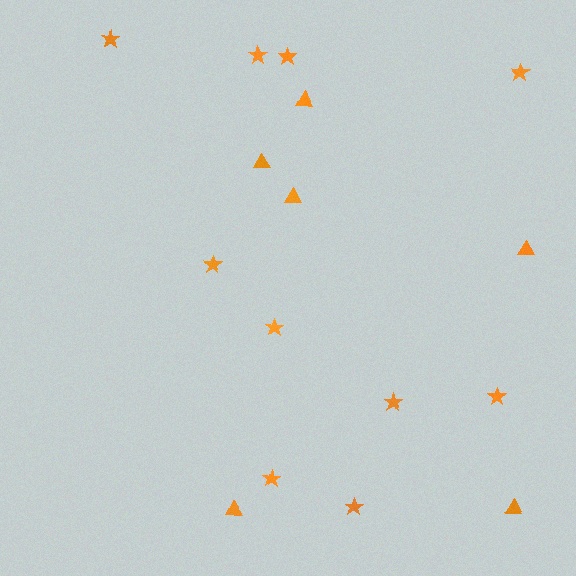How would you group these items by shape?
There are 2 groups: one group of triangles (6) and one group of stars (10).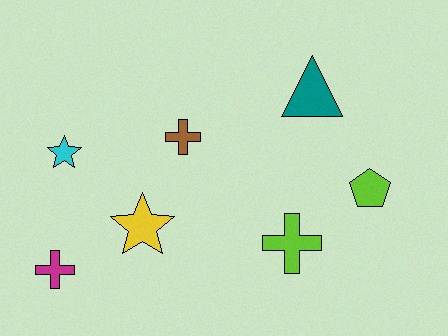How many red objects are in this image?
There are no red objects.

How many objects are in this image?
There are 7 objects.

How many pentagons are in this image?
There is 1 pentagon.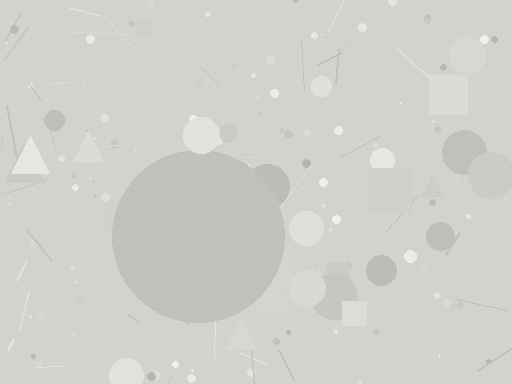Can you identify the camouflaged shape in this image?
The camouflaged shape is a circle.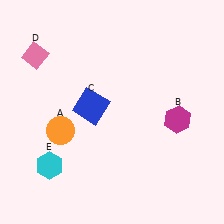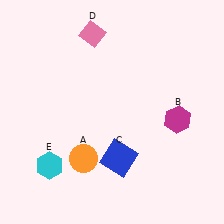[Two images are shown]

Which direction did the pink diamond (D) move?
The pink diamond (D) moved right.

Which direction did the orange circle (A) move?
The orange circle (A) moved down.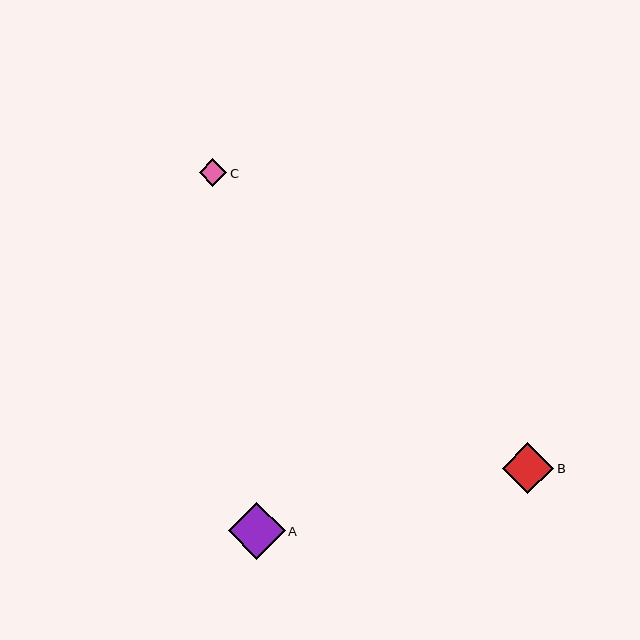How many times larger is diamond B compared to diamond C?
Diamond B is approximately 1.8 times the size of diamond C.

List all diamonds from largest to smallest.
From largest to smallest: A, B, C.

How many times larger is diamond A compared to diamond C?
Diamond A is approximately 2.1 times the size of diamond C.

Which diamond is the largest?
Diamond A is the largest with a size of approximately 57 pixels.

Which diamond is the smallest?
Diamond C is the smallest with a size of approximately 28 pixels.